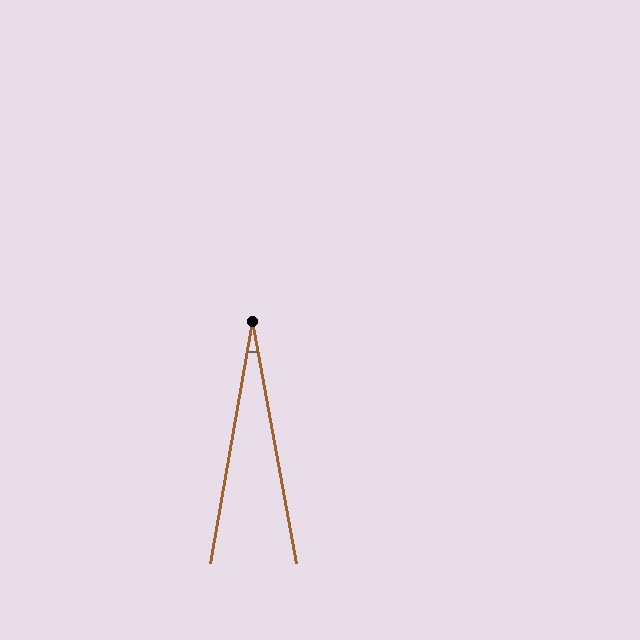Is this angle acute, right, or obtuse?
It is acute.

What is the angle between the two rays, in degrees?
Approximately 20 degrees.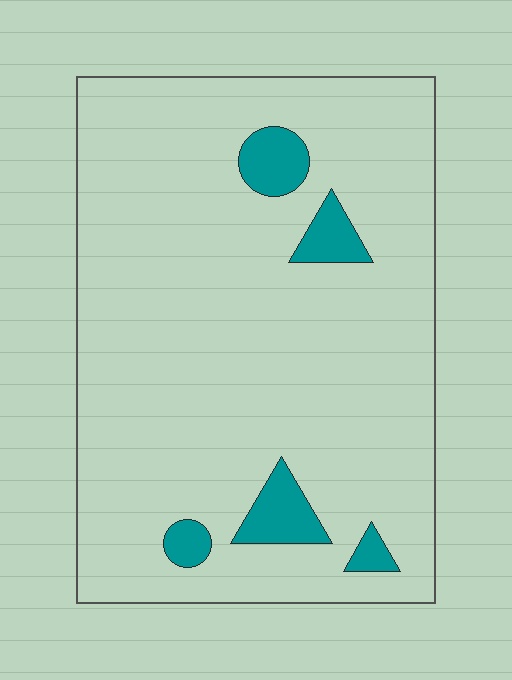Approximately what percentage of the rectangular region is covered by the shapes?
Approximately 10%.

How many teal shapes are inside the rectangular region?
5.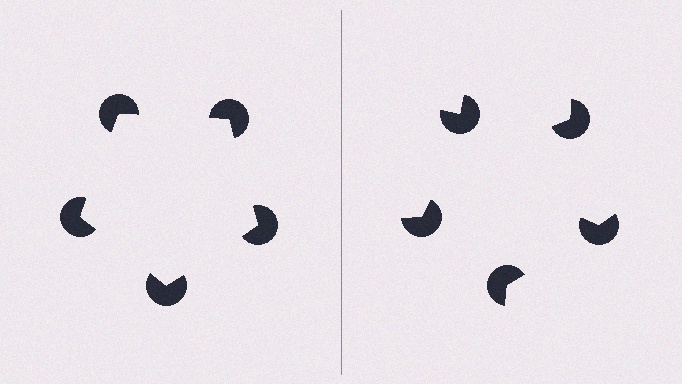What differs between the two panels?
The pac-man discs are positioned identically on both sides; only the wedge orientations differ. On the left they align to a pentagon; on the right they are misaligned.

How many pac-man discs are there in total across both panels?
10 — 5 on each side.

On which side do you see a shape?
An illusory pentagon appears on the left side. On the right side the wedge cuts are rotated, so no coherent shape forms.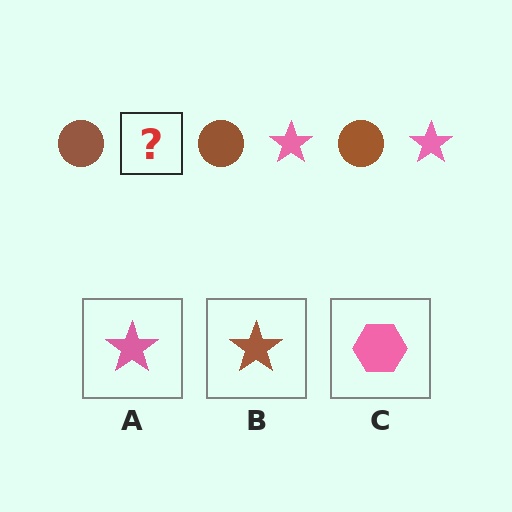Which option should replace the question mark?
Option A.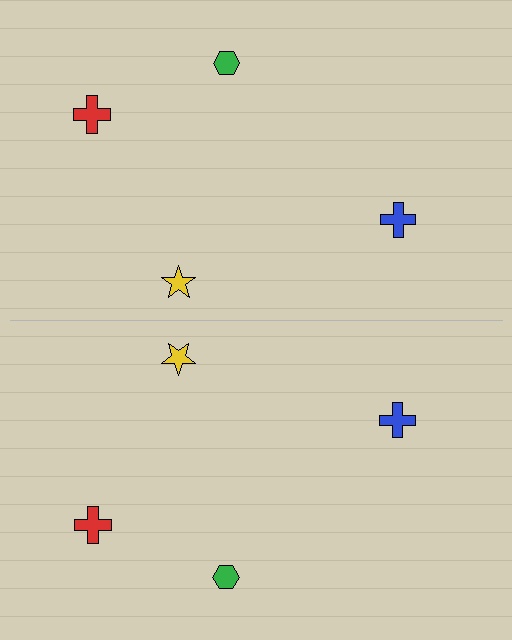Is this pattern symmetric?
Yes, this pattern has bilateral (reflection) symmetry.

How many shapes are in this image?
There are 8 shapes in this image.